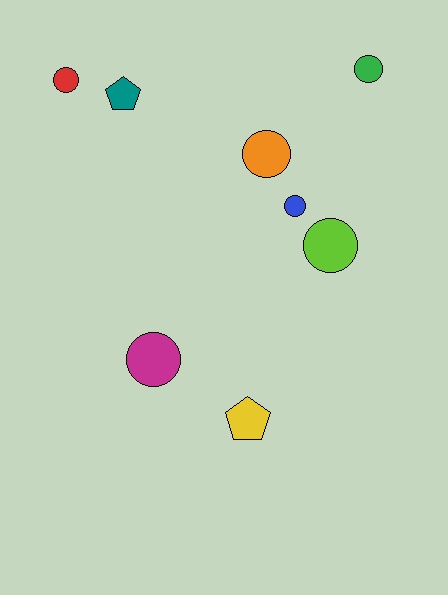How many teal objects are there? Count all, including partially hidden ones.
There is 1 teal object.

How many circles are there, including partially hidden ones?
There are 6 circles.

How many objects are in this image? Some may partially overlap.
There are 8 objects.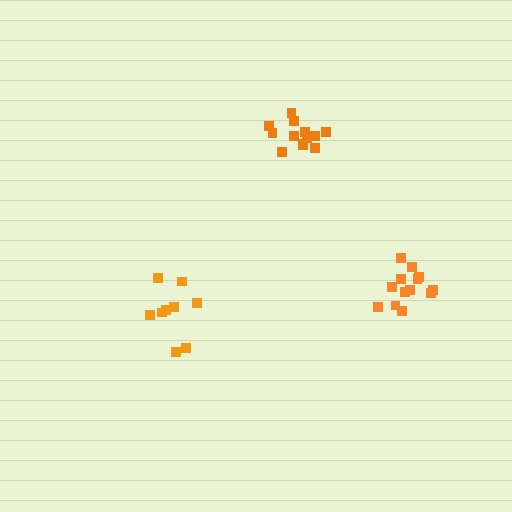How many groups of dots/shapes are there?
There are 3 groups.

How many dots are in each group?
Group 1: 9 dots, Group 2: 13 dots, Group 3: 13 dots (35 total).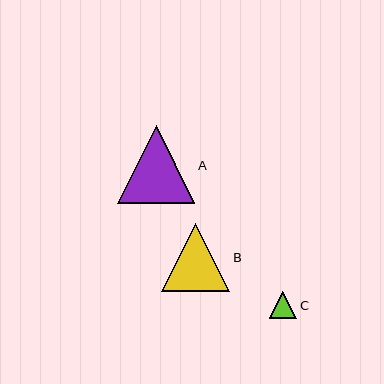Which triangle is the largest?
Triangle A is the largest with a size of approximately 77 pixels.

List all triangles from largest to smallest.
From largest to smallest: A, B, C.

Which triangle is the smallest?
Triangle C is the smallest with a size of approximately 27 pixels.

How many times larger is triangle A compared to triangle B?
Triangle A is approximately 1.1 times the size of triangle B.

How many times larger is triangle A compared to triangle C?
Triangle A is approximately 2.8 times the size of triangle C.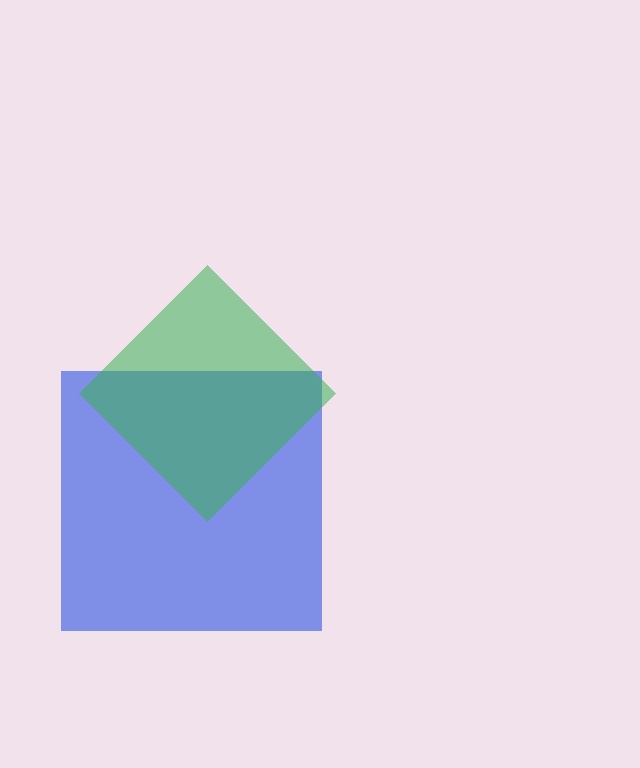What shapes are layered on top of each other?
The layered shapes are: a blue square, a green diamond.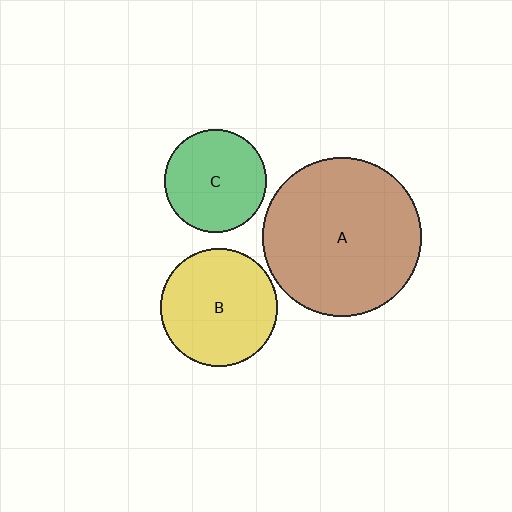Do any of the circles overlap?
No, none of the circles overlap.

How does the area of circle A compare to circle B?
Approximately 1.8 times.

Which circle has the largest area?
Circle A (brown).